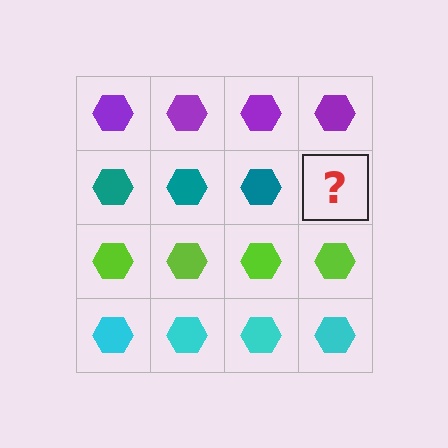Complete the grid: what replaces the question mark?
The question mark should be replaced with a teal hexagon.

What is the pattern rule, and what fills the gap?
The rule is that each row has a consistent color. The gap should be filled with a teal hexagon.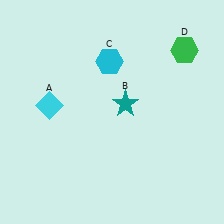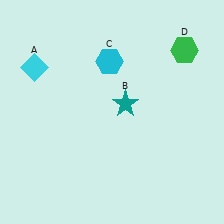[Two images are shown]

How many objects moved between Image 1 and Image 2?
1 object moved between the two images.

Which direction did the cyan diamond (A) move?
The cyan diamond (A) moved up.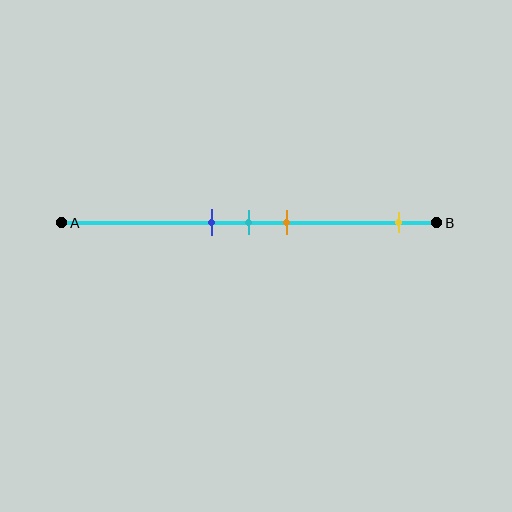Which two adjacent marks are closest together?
The blue and cyan marks are the closest adjacent pair.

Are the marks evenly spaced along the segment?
No, the marks are not evenly spaced.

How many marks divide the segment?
There are 4 marks dividing the segment.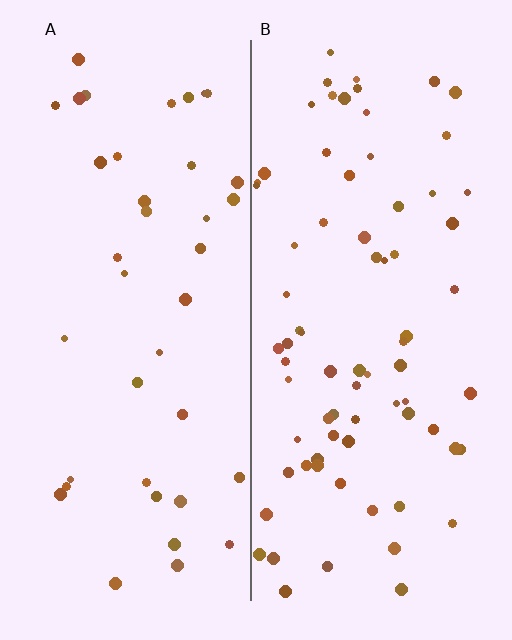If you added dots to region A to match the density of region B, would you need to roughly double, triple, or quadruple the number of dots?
Approximately double.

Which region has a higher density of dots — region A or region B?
B (the right).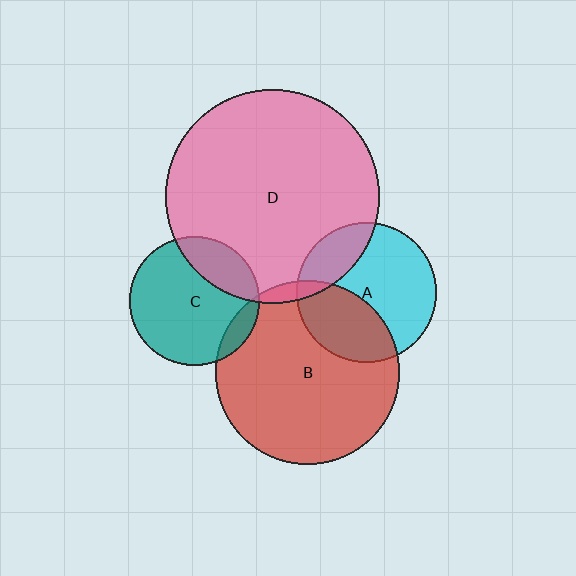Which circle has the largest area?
Circle D (pink).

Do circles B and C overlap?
Yes.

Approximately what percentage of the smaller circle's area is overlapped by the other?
Approximately 10%.